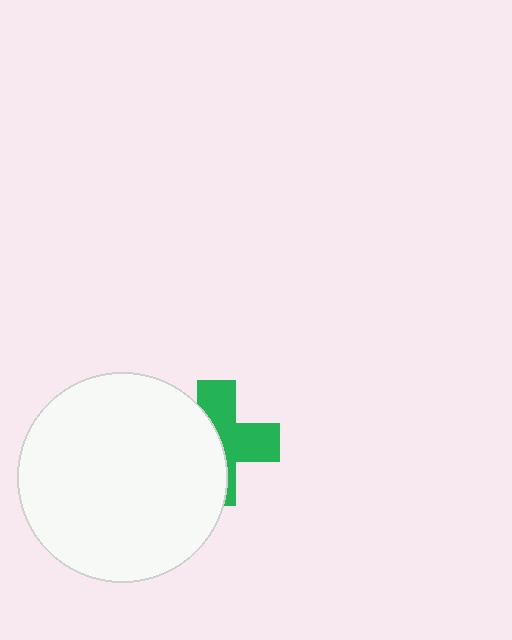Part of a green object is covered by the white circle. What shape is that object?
It is a cross.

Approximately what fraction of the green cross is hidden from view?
Roughly 50% of the green cross is hidden behind the white circle.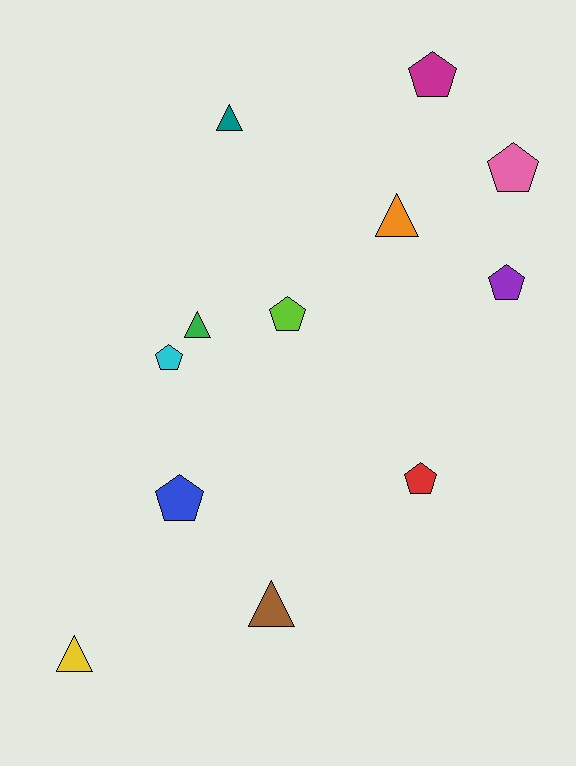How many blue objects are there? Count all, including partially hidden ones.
There is 1 blue object.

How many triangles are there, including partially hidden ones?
There are 5 triangles.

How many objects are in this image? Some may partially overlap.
There are 12 objects.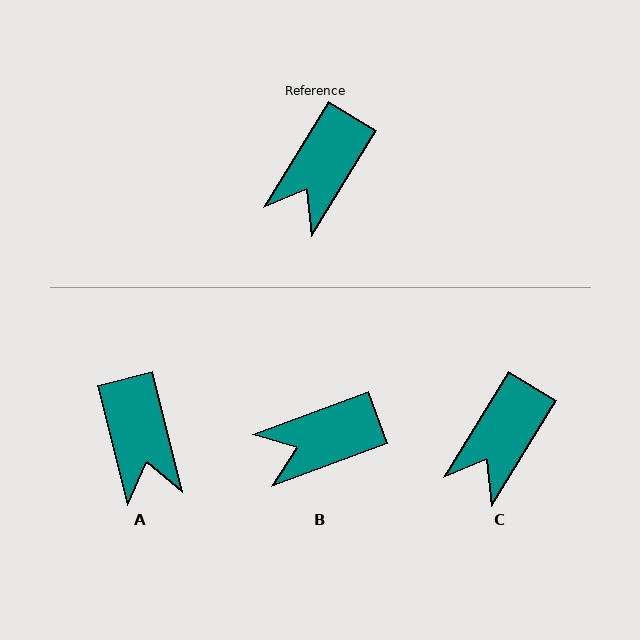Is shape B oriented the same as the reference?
No, it is off by about 38 degrees.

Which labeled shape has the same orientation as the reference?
C.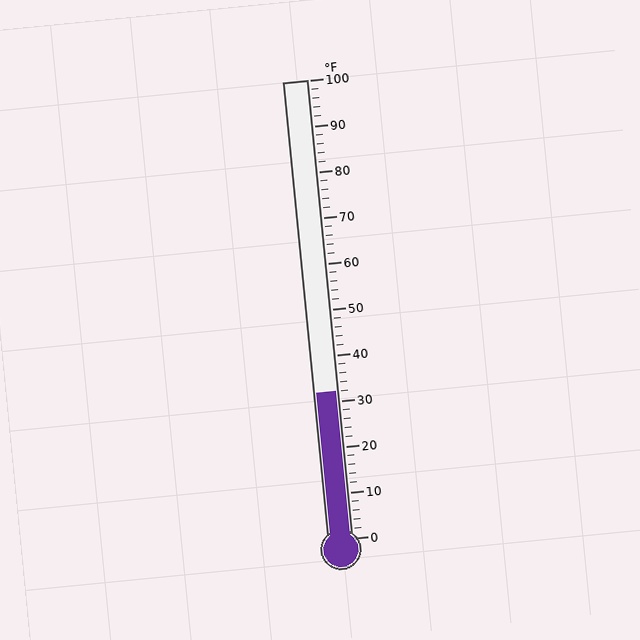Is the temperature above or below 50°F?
The temperature is below 50°F.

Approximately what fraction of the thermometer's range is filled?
The thermometer is filled to approximately 30% of its range.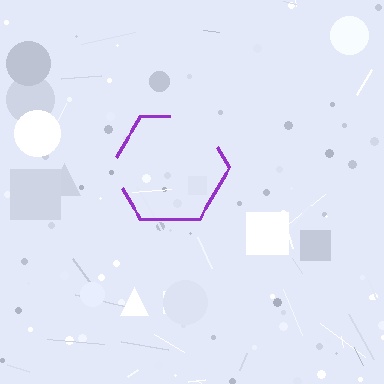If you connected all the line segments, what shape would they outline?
They would outline a hexagon.